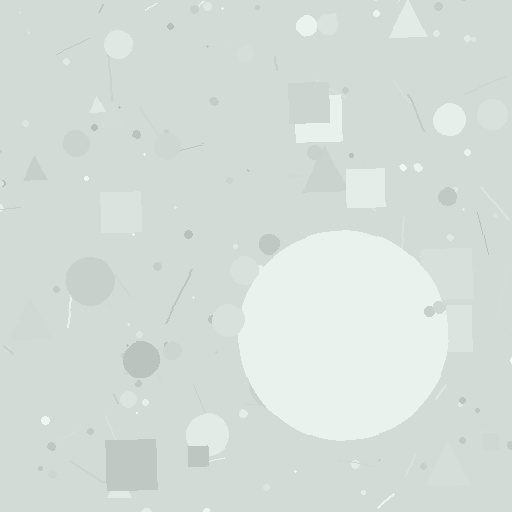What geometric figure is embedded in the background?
A circle is embedded in the background.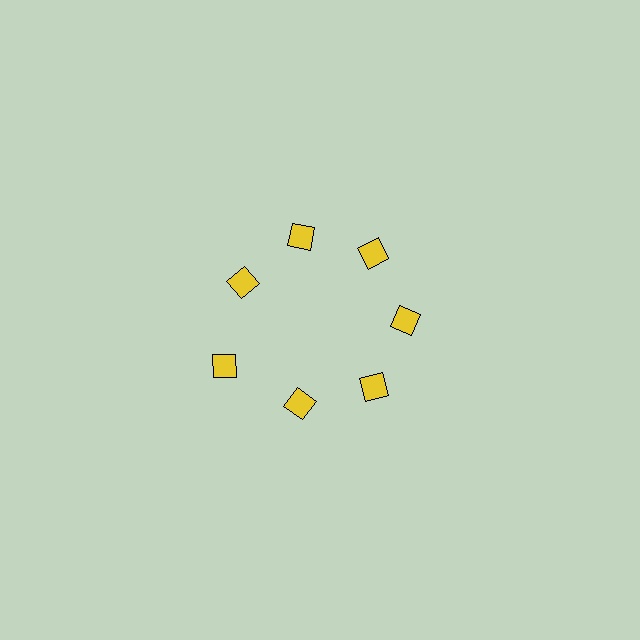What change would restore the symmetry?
The symmetry would be restored by moving it inward, back onto the ring so that all 7 squares sit at equal angles and equal distance from the center.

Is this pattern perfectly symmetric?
No. The 7 yellow squares are arranged in a ring, but one element near the 8 o'clock position is pushed outward from the center, breaking the 7-fold rotational symmetry.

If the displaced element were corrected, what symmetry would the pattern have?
It would have 7-fold rotational symmetry — the pattern would map onto itself every 51 degrees.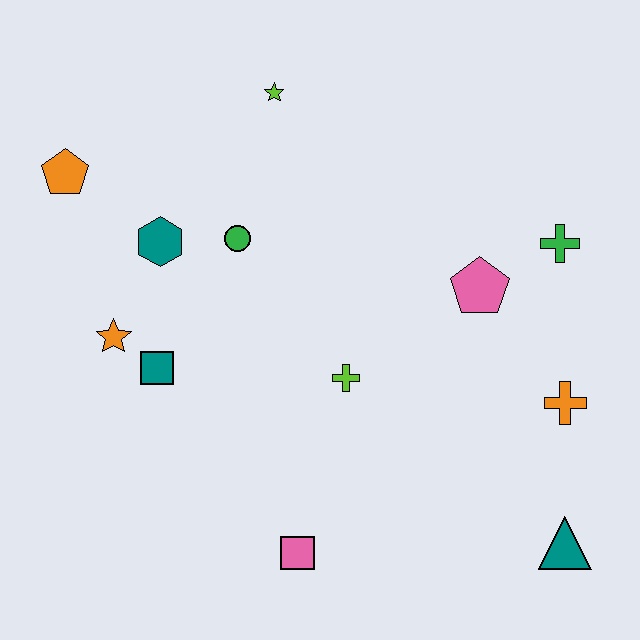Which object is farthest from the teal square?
The teal triangle is farthest from the teal square.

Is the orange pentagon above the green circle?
Yes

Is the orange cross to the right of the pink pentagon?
Yes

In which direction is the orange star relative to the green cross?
The orange star is to the left of the green cross.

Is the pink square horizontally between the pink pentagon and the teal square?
Yes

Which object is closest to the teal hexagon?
The green circle is closest to the teal hexagon.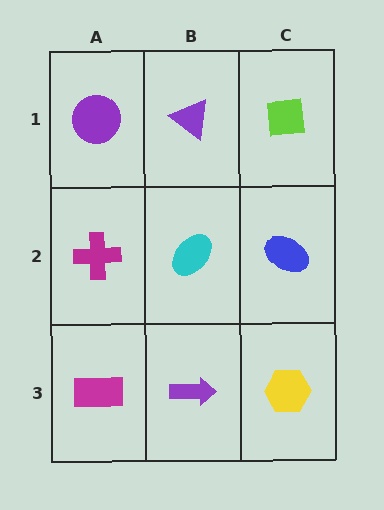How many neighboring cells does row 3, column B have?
3.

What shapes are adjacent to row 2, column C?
A lime square (row 1, column C), a yellow hexagon (row 3, column C), a cyan ellipse (row 2, column B).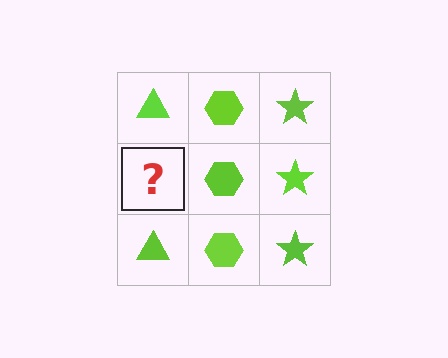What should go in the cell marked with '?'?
The missing cell should contain a lime triangle.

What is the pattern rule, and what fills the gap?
The rule is that each column has a consistent shape. The gap should be filled with a lime triangle.